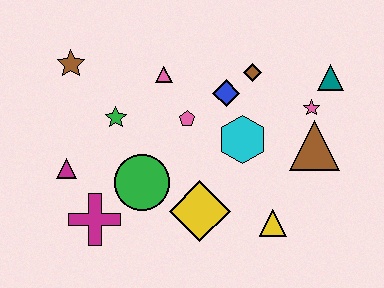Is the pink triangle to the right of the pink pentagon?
No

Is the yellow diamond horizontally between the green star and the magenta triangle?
No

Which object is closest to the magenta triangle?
The magenta cross is closest to the magenta triangle.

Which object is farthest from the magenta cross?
The teal triangle is farthest from the magenta cross.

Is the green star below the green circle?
No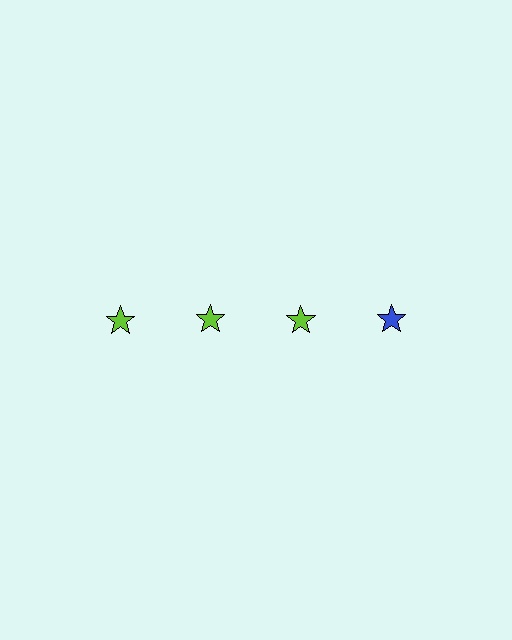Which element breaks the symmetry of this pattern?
The blue star in the top row, second from right column breaks the symmetry. All other shapes are lime stars.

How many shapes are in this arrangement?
There are 4 shapes arranged in a grid pattern.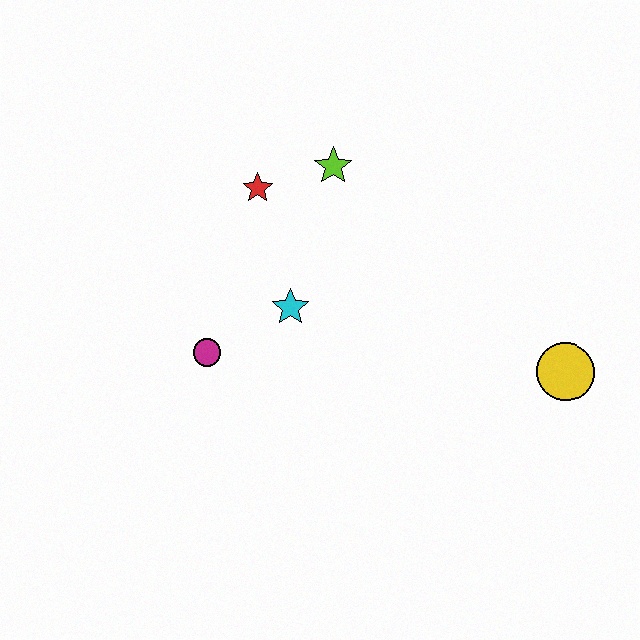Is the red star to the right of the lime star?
No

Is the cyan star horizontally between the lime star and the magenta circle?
Yes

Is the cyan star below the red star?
Yes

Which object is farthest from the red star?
The yellow circle is farthest from the red star.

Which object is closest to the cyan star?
The magenta circle is closest to the cyan star.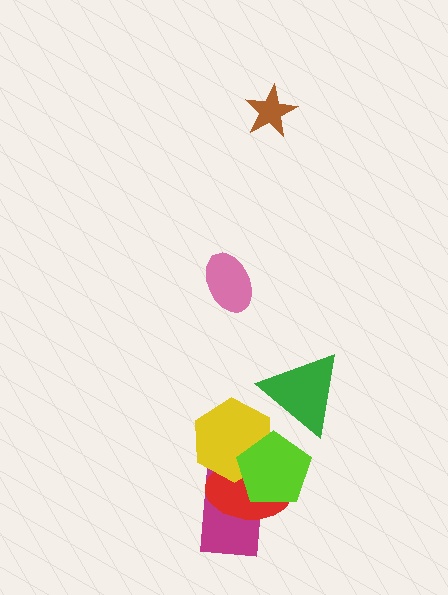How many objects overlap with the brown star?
0 objects overlap with the brown star.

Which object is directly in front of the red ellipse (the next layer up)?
The yellow hexagon is directly in front of the red ellipse.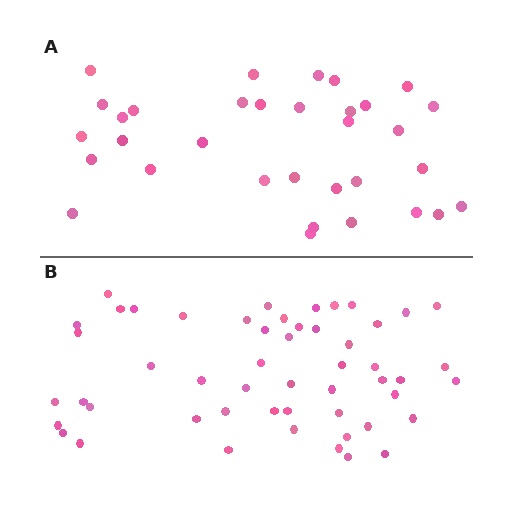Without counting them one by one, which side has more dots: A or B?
Region B (the bottom region) has more dots.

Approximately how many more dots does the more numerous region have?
Region B has approximately 20 more dots than region A.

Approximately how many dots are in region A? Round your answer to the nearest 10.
About 30 dots. (The exact count is 33, which rounds to 30.)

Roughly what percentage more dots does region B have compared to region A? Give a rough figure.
About 60% more.